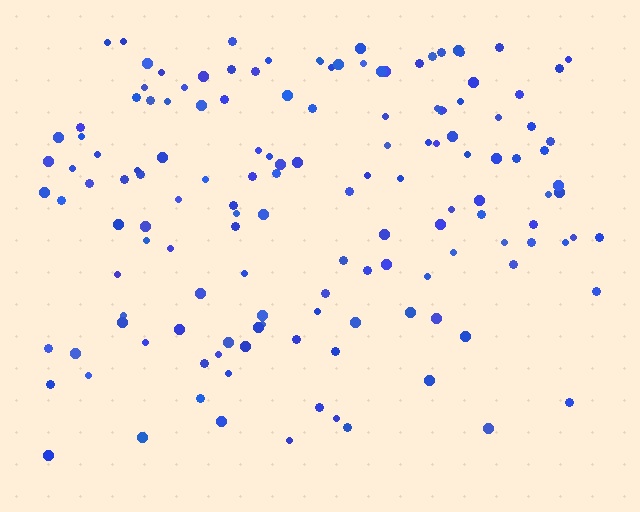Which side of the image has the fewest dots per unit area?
The bottom.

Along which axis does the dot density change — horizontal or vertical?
Vertical.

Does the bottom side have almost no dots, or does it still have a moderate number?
Still a moderate number, just noticeably fewer than the top.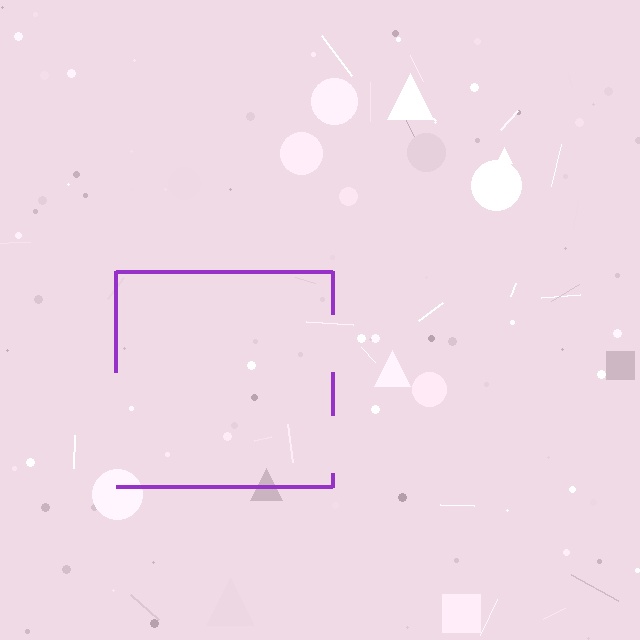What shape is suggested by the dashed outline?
The dashed outline suggests a square.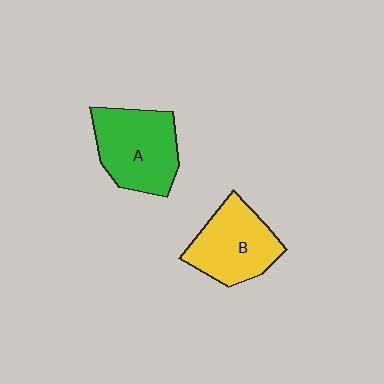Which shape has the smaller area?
Shape B (yellow).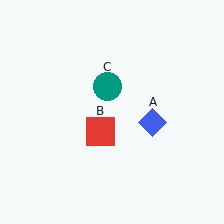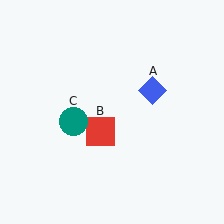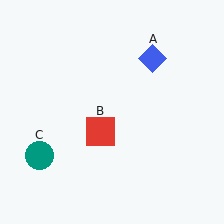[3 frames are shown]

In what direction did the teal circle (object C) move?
The teal circle (object C) moved down and to the left.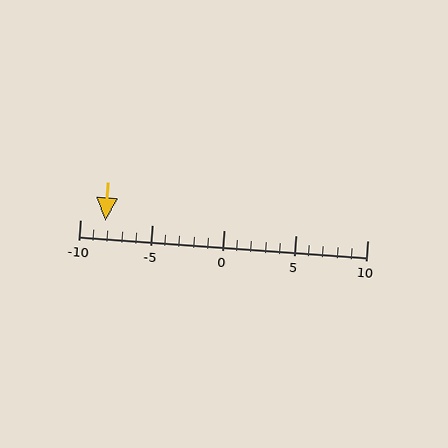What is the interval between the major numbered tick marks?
The major tick marks are spaced 5 units apart.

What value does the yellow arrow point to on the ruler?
The yellow arrow points to approximately -8.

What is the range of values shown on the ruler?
The ruler shows values from -10 to 10.